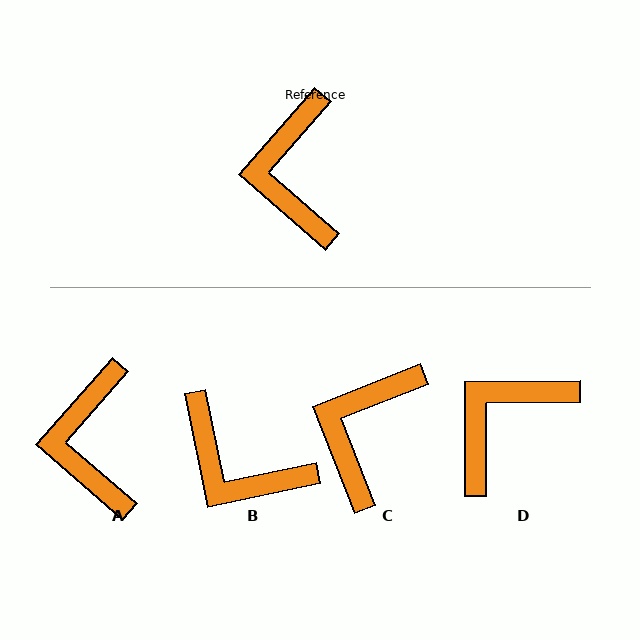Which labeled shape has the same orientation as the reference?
A.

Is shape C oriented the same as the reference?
No, it is off by about 27 degrees.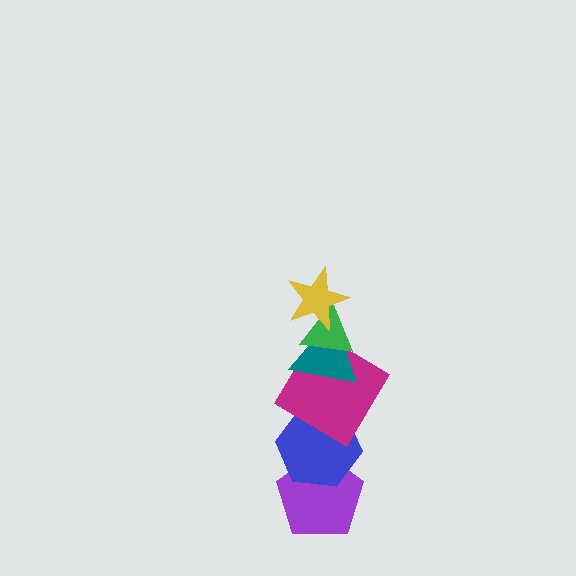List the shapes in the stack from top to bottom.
From top to bottom: the yellow star, the green triangle, the teal triangle, the magenta diamond, the blue hexagon, the purple pentagon.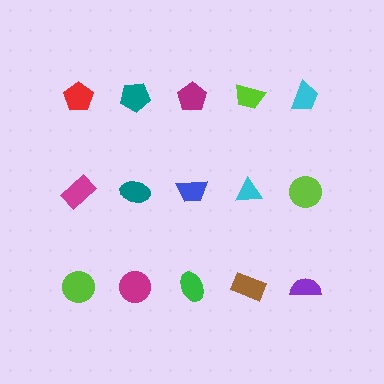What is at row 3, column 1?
A lime circle.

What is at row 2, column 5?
A lime circle.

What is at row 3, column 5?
A purple semicircle.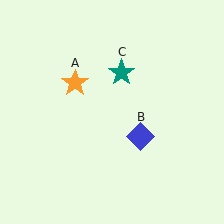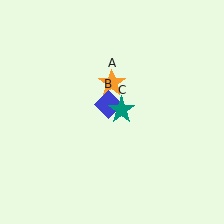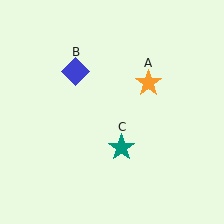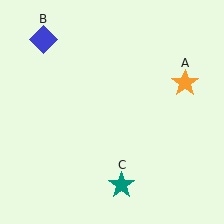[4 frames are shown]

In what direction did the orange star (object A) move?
The orange star (object A) moved right.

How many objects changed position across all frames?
3 objects changed position: orange star (object A), blue diamond (object B), teal star (object C).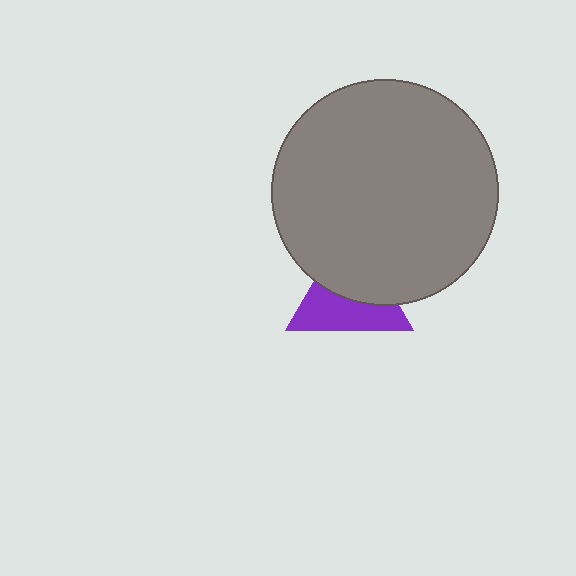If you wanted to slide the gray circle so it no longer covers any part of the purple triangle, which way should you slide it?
Slide it up — that is the most direct way to separate the two shapes.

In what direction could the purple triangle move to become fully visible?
The purple triangle could move down. That would shift it out from behind the gray circle entirely.